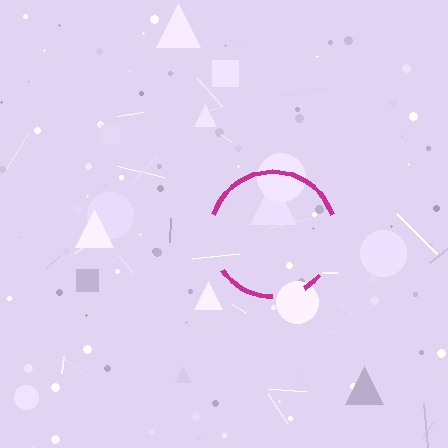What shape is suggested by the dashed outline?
The dashed outline suggests a circle.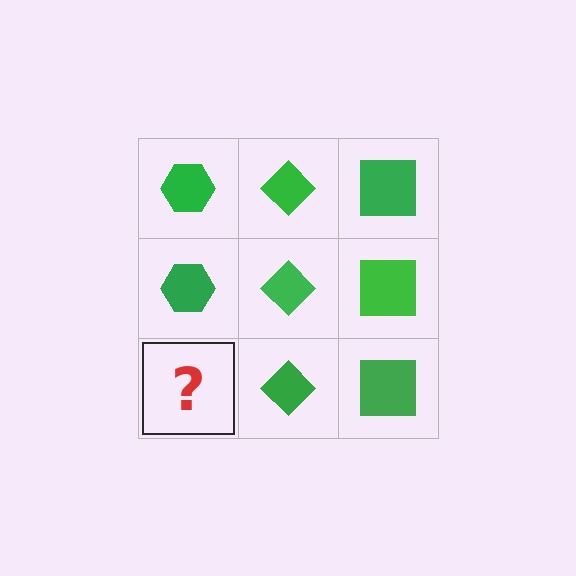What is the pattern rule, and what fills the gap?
The rule is that each column has a consistent shape. The gap should be filled with a green hexagon.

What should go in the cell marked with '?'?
The missing cell should contain a green hexagon.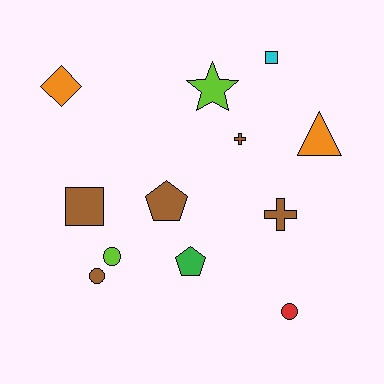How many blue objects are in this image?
There are no blue objects.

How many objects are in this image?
There are 12 objects.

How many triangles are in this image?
There is 1 triangle.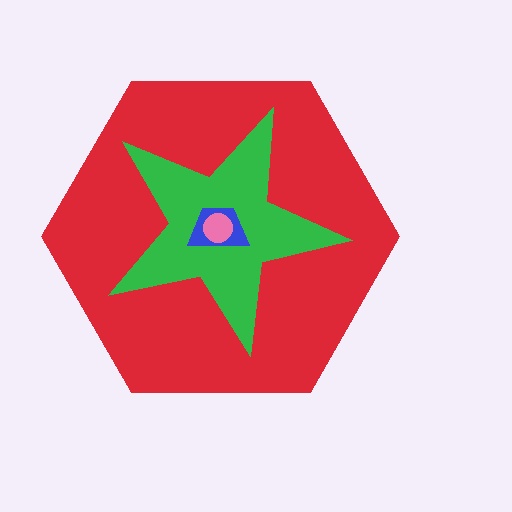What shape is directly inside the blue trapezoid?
The pink circle.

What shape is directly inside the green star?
The blue trapezoid.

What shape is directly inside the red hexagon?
The green star.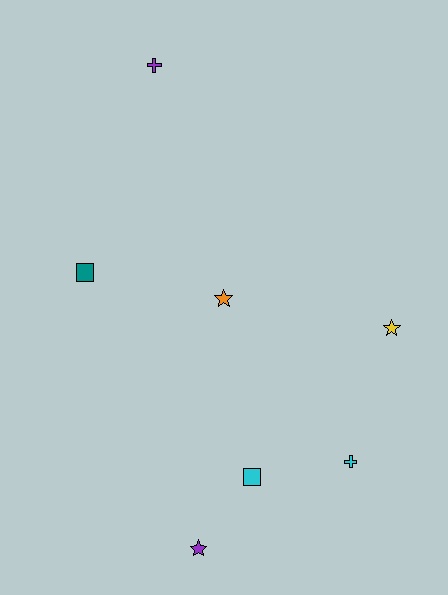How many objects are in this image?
There are 7 objects.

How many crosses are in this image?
There are 2 crosses.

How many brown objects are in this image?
There are no brown objects.